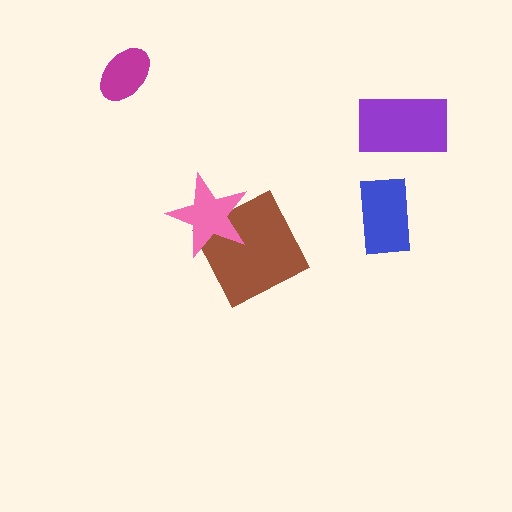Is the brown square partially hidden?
Yes, it is partially covered by another shape.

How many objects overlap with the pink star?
1 object overlaps with the pink star.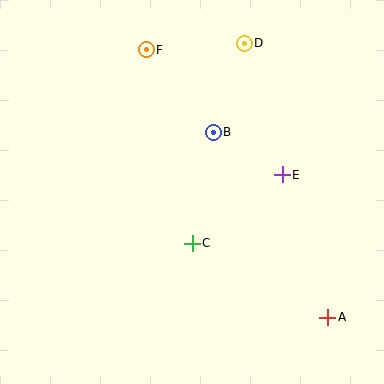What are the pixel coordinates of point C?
Point C is at (192, 243).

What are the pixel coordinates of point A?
Point A is at (328, 317).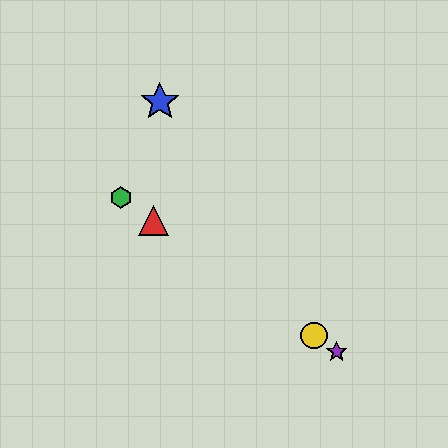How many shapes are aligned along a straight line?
4 shapes (the red triangle, the green hexagon, the yellow circle, the purple star) are aligned along a straight line.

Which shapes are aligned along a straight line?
The red triangle, the green hexagon, the yellow circle, the purple star are aligned along a straight line.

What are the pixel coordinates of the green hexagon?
The green hexagon is at (121, 197).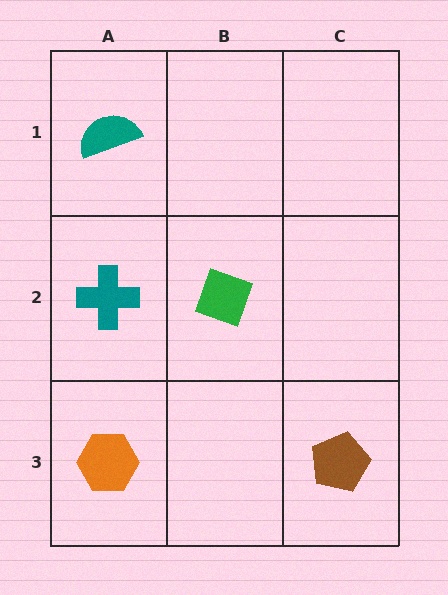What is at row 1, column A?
A teal semicircle.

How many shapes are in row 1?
1 shape.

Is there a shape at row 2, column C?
No, that cell is empty.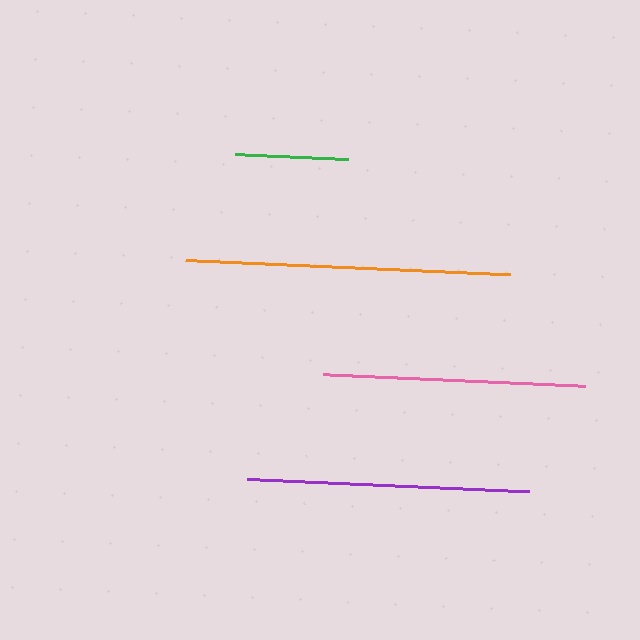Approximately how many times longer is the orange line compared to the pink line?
The orange line is approximately 1.2 times the length of the pink line.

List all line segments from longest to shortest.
From longest to shortest: orange, purple, pink, green.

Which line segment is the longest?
The orange line is the longest at approximately 325 pixels.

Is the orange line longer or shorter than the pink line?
The orange line is longer than the pink line.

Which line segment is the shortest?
The green line is the shortest at approximately 113 pixels.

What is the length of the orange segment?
The orange segment is approximately 325 pixels long.